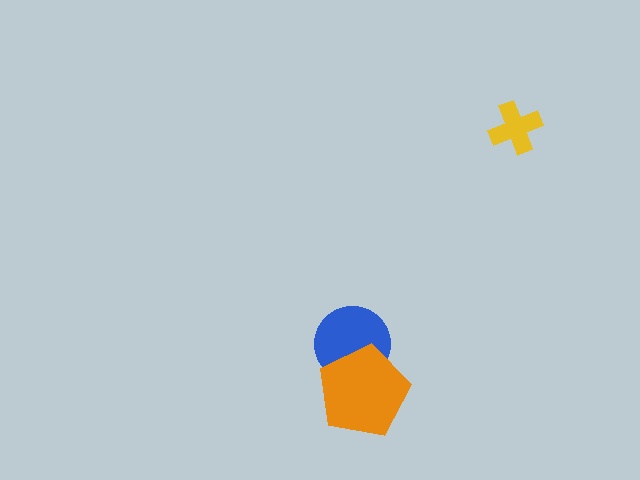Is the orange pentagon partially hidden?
No, no other shape covers it.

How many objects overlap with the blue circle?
1 object overlaps with the blue circle.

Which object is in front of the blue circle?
The orange pentagon is in front of the blue circle.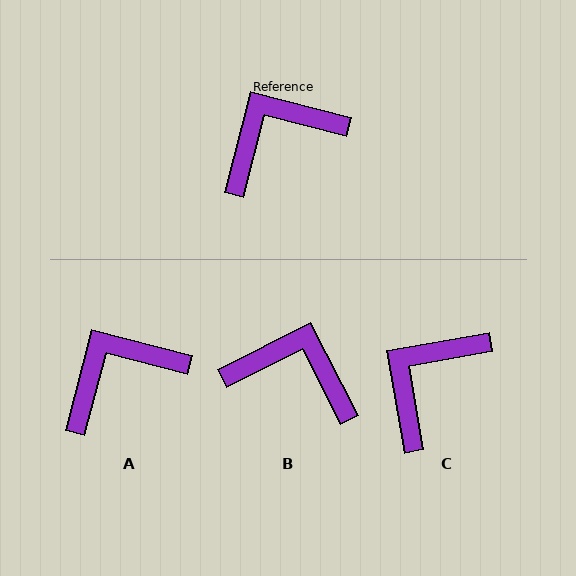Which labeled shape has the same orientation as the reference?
A.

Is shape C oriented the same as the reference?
No, it is off by about 24 degrees.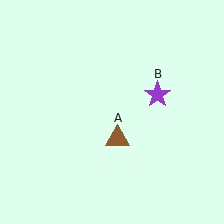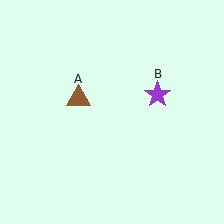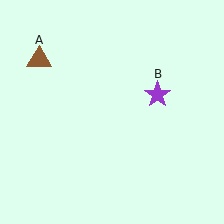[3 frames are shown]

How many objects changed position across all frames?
1 object changed position: brown triangle (object A).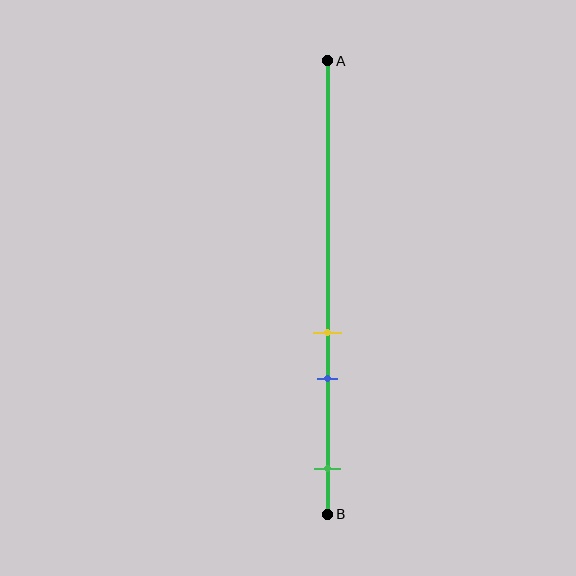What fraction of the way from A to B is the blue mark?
The blue mark is approximately 70% (0.7) of the way from A to B.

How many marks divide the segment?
There are 3 marks dividing the segment.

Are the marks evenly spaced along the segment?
No, the marks are not evenly spaced.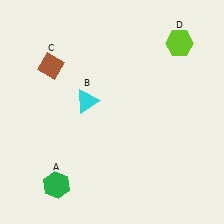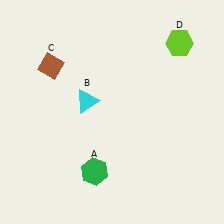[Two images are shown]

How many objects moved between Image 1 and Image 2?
1 object moved between the two images.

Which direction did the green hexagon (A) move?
The green hexagon (A) moved right.